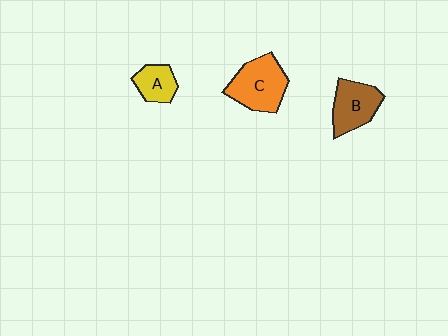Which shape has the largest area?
Shape C (orange).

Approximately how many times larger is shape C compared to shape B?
Approximately 1.2 times.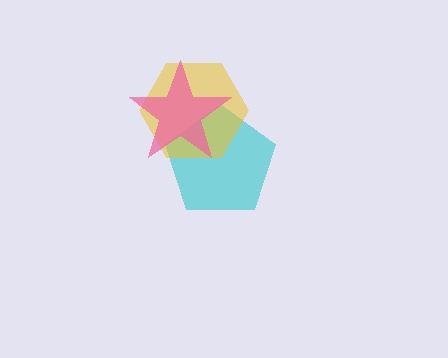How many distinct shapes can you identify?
There are 3 distinct shapes: a cyan pentagon, a yellow hexagon, a pink star.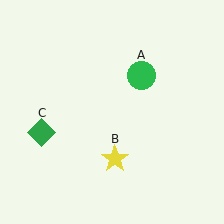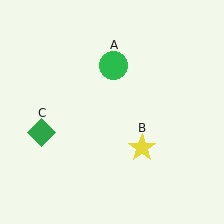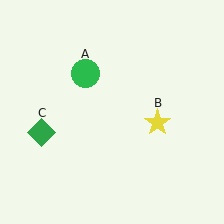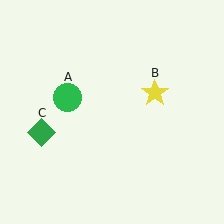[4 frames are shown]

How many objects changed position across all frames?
2 objects changed position: green circle (object A), yellow star (object B).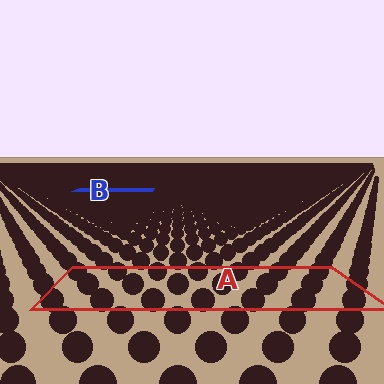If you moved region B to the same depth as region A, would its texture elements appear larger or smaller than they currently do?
They would appear larger. At a closer depth, the same texture elements are projected at a bigger on-screen size.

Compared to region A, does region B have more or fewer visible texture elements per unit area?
Region B has more texture elements per unit area — they are packed more densely because it is farther away.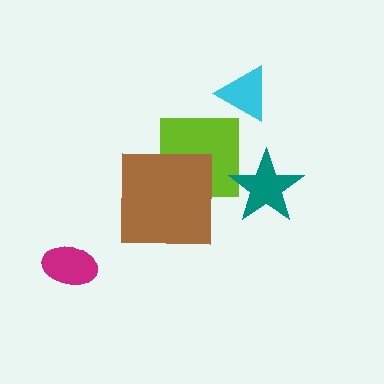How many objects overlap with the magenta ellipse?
0 objects overlap with the magenta ellipse.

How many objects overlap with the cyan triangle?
0 objects overlap with the cyan triangle.